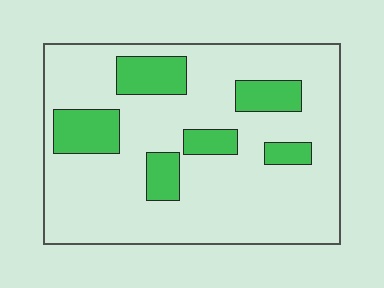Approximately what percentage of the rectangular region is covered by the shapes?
Approximately 20%.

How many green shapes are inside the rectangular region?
6.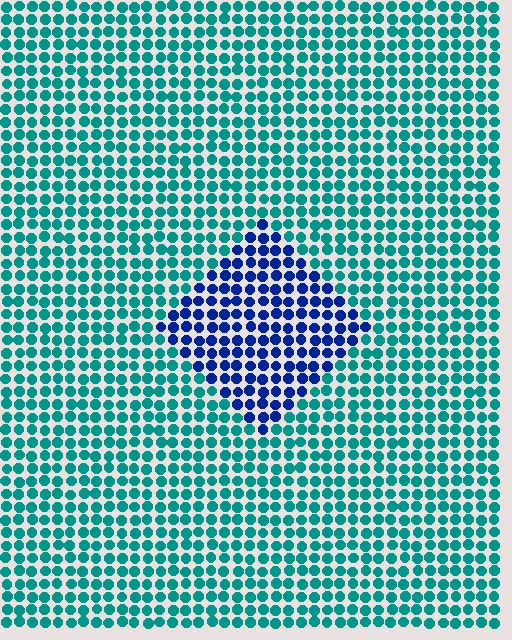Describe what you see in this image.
The image is filled with small teal elements in a uniform arrangement. A diamond-shaped region is visible where the elements are tinted to a slightly different hue, forming a subtle color boundary.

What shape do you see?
I see a diamond.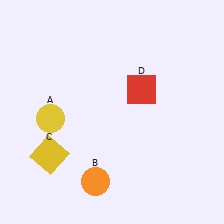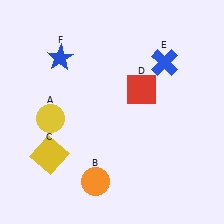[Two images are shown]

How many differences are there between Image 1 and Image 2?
There are 2 differences between the two images.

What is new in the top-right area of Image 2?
A blue cross (E) was added in the top-right area of Image 2.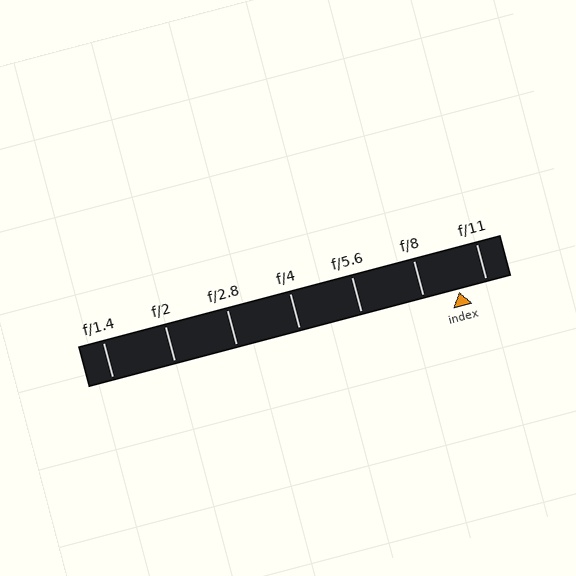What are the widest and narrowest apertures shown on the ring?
The widest aperture shown is f/1.4 and the narrowest is f/11.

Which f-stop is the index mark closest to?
The index mark is closest to f/11.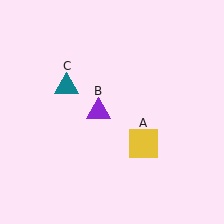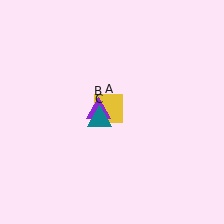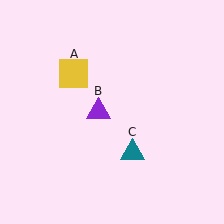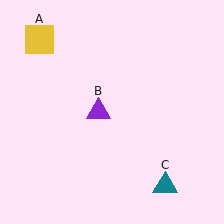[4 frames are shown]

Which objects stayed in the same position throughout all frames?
Purple triangle (object B) remained stationary.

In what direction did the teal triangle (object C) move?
The teal triangle (object C) moved down and to the right.